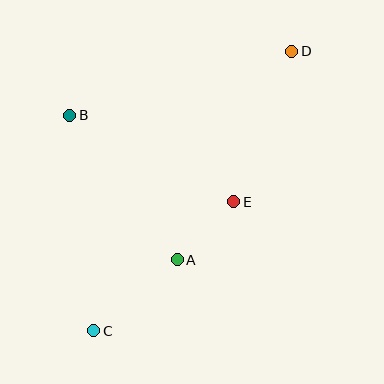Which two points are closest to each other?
Points A and E are closest to each other.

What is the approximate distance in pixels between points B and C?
The distance between B and C is approximately 217 pixels.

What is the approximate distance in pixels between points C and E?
The distance between C and E is approximately 190 pixels.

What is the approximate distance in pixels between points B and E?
The distance between B and E is approximately 185 pixels.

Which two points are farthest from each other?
Points C and D are farthest from each other.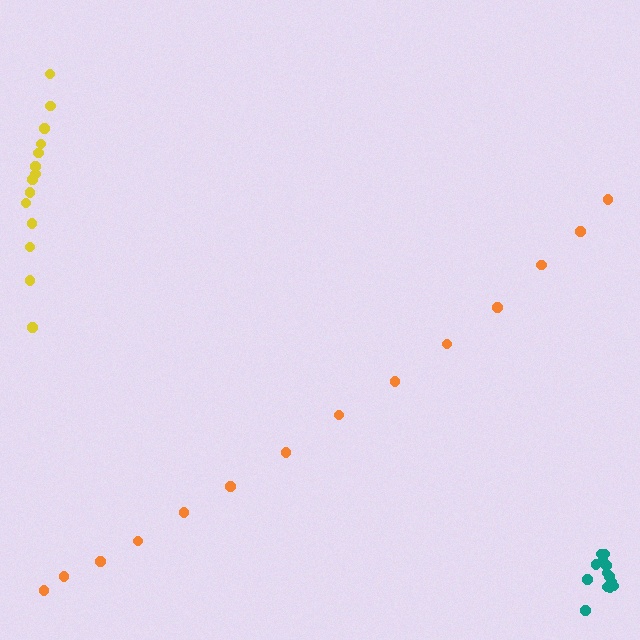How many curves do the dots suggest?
There are 3 distinct paths.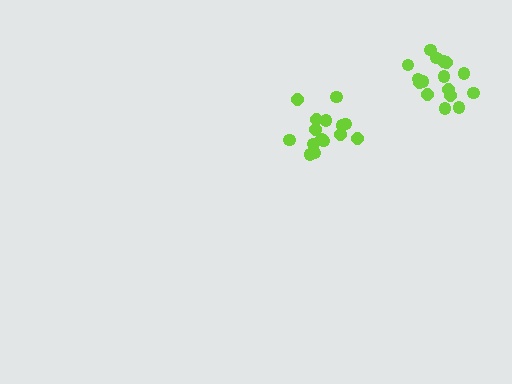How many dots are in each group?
Group 1: 16 dots, Group 2: 15 dots (31 total).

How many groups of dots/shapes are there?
There are 2 groups.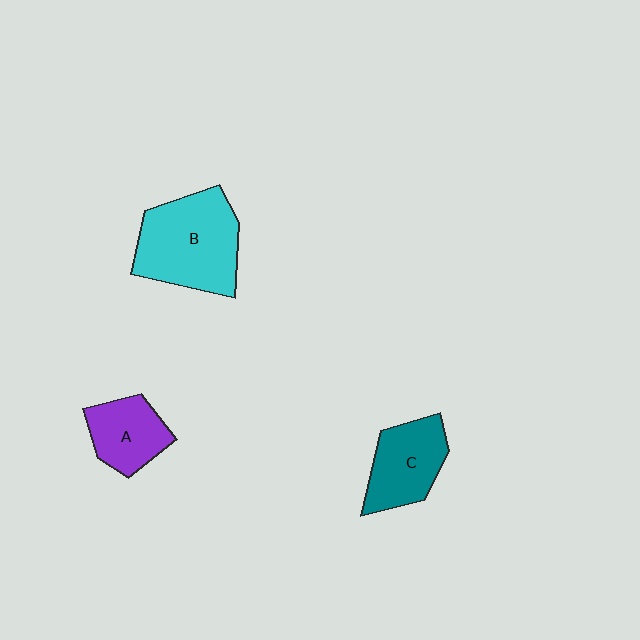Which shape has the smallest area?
Shape A (purple).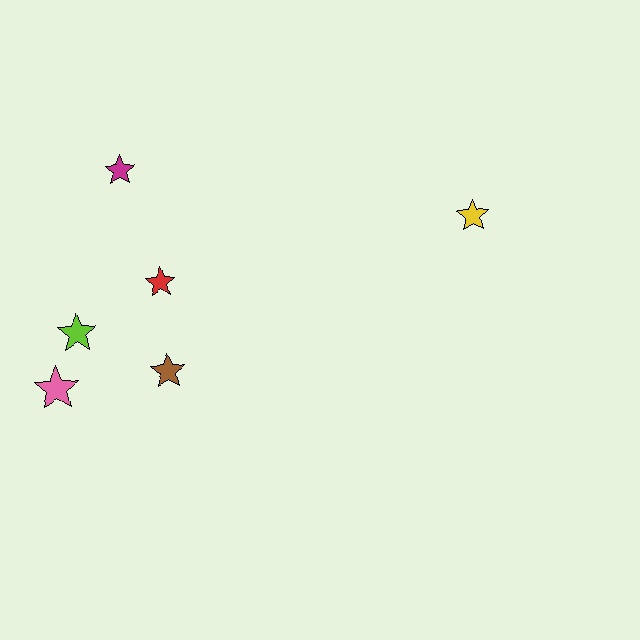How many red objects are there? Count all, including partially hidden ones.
There is 1 red object.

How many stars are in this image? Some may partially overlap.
There are 6 stars.